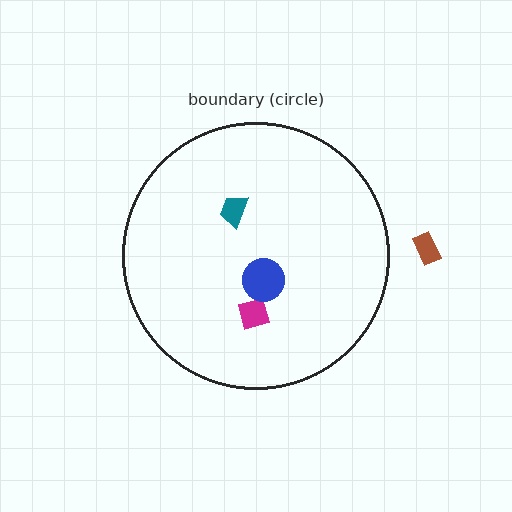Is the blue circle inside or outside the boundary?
Inside.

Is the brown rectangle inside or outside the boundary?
Outside.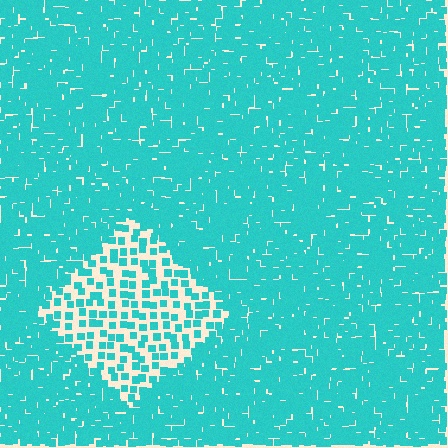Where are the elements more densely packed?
The elements are more densely packed outside the diamond boundary.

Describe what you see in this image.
The image contains small cyan elements arranged at two different densities. A diamond-shaped region is visible where the elements are less densely packed than the surrounding area.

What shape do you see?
I see a diamond.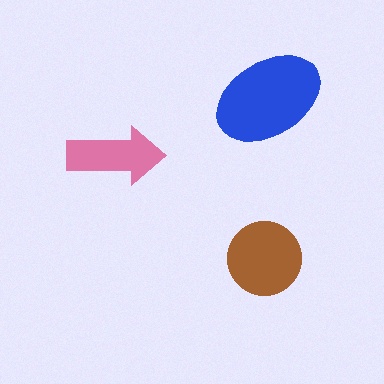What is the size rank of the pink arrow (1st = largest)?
3rd.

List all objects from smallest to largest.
The pink arrow, the brown circle, the blue ellipse.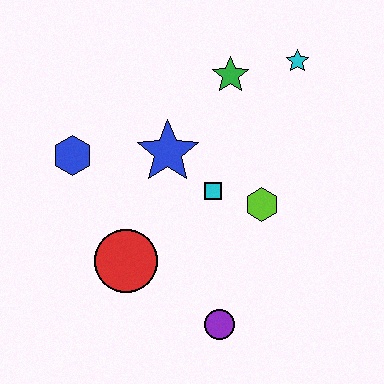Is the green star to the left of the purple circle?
No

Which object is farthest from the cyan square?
The cyan star is farthest from the cyan square.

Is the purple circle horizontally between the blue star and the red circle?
No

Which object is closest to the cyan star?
The green star is closest to the cyan star.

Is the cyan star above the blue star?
Yes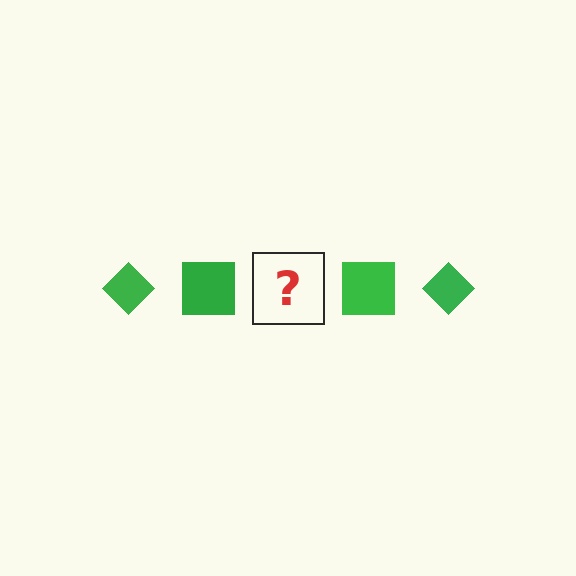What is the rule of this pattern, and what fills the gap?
The rule is that the pattern cycles through diamond, square shapes in green. The gap should be filled with a green diamond.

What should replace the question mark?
The question mark should be replaced with a green diamond.